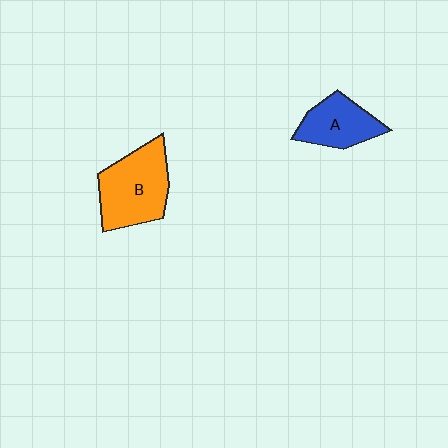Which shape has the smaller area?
Shape A (blue).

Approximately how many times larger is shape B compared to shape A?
Approximately 1.5 times.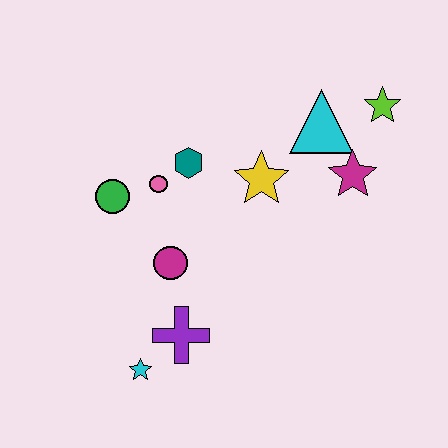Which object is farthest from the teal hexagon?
The cyan star is farthest from the teal hexagon.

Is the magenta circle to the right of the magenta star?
No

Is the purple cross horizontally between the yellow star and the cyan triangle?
No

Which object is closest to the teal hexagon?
The pink circle is closest to the teal hexagon.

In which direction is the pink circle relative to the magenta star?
The pink circle is to the left of the magenta star.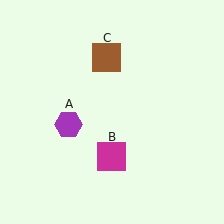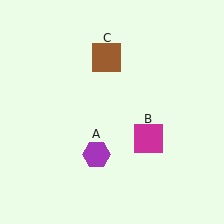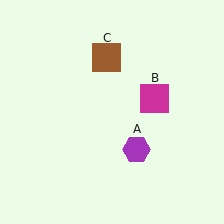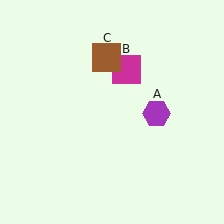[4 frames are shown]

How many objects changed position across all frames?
2 objects changed position: purple hexagon (object A), magenta square (object B).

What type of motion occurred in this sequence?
The purple hexagon (object A), magenta square (object B) rotated counterclockwise around the center of the scene.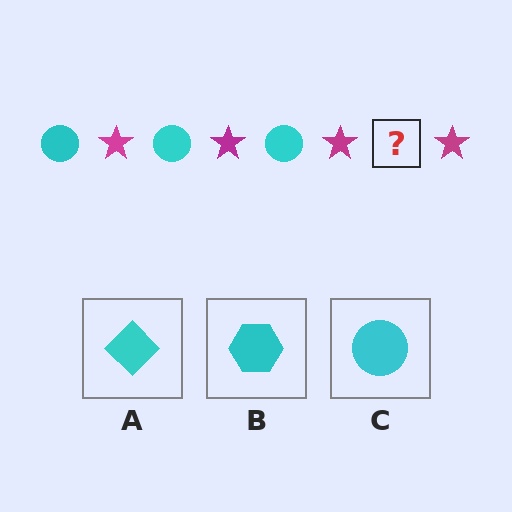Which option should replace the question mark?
Option C.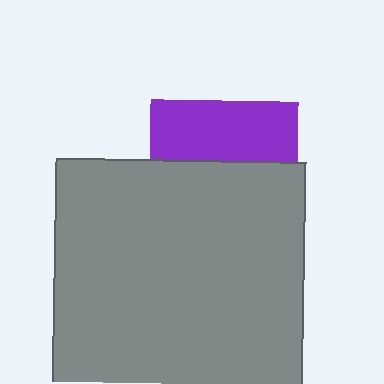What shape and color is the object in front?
The object in front is a gray rectangle.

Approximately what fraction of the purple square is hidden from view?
Roughly 59% of the purple square is hidden behind the gray rectangle.